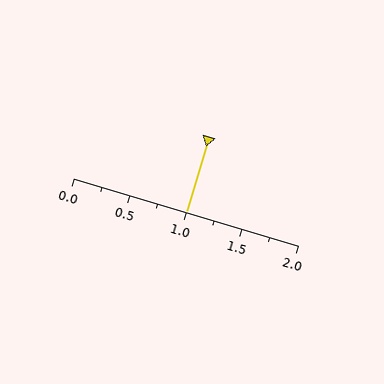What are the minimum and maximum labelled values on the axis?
The axis runs from 0.0 to 2.0.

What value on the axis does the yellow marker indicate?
The marker indicates approximately 1.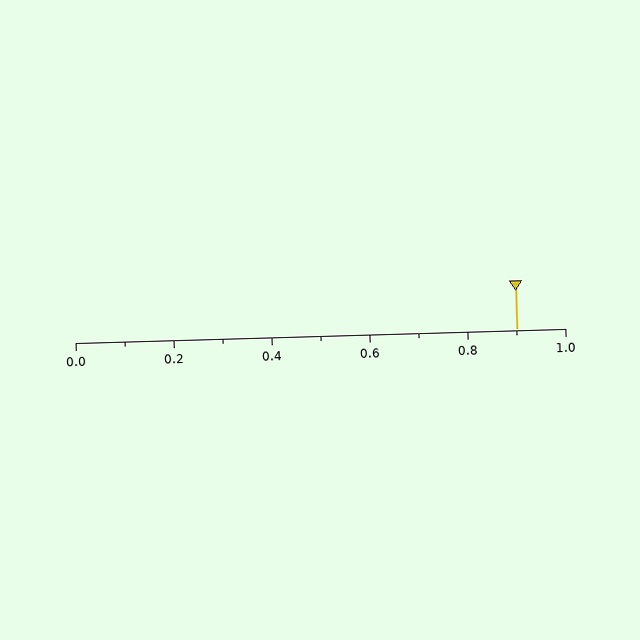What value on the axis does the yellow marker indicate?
The marker indicates approximately 0.9.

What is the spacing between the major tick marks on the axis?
The major ticks are spaced 0.2 apart.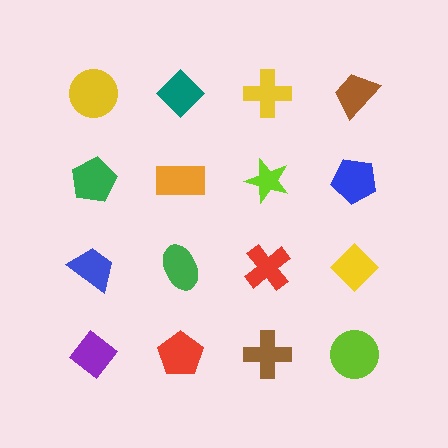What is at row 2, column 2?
An orange rectangle.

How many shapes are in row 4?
4 shapes.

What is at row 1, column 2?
A teal diamond.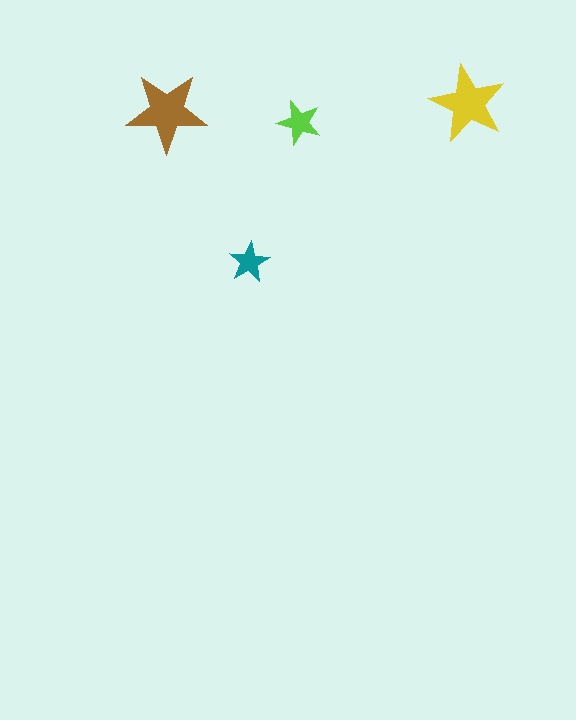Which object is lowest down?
The teal star is bottommost.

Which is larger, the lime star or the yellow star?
The yellow one.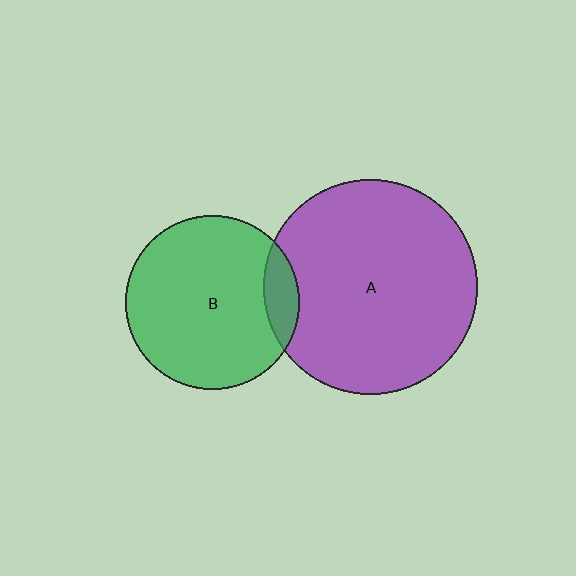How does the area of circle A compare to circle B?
Approximately 1.5 times.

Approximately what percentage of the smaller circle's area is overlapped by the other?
Approximately 10%.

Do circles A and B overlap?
Yes.